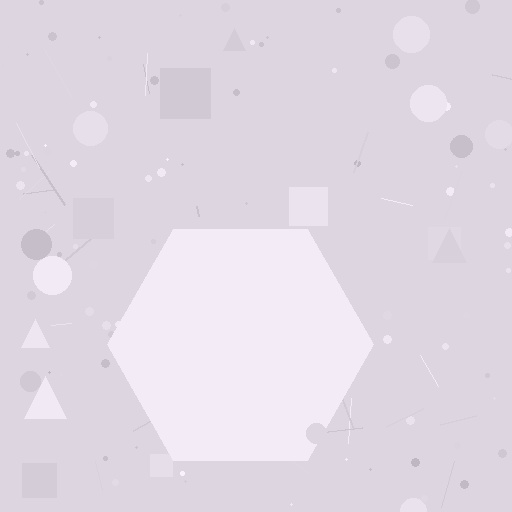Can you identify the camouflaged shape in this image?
The camouflaged shape is a hexagon.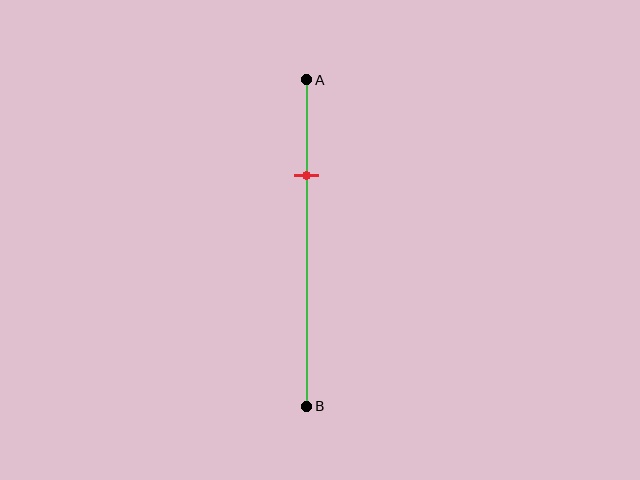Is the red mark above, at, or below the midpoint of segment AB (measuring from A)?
The red mark is above the midpoint of segment AB.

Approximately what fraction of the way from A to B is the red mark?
The red mark is approximately 30% of the way from A to B.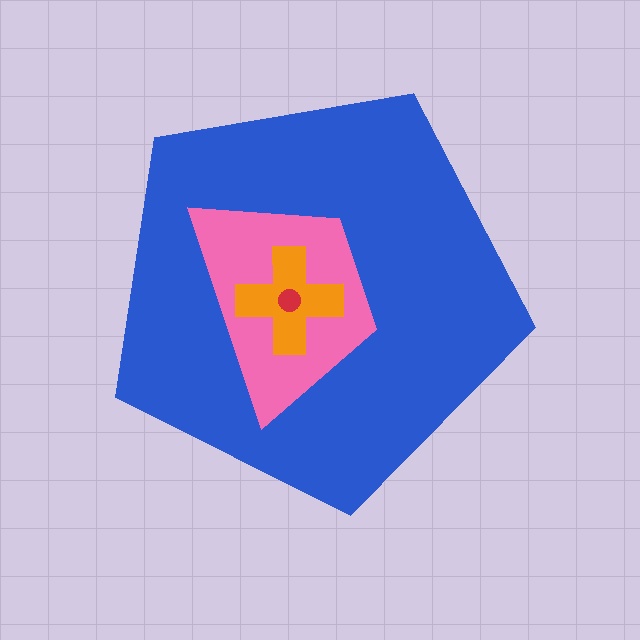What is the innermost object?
The red circle.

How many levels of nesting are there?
4.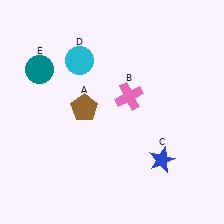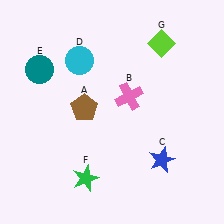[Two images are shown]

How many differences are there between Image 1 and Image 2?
There are 2 differences between the two images.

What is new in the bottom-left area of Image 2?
A green star (F) was added in the bottom-left area of Image 2.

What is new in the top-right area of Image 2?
A lime diamond (G) was added in the top-right area of Image 2.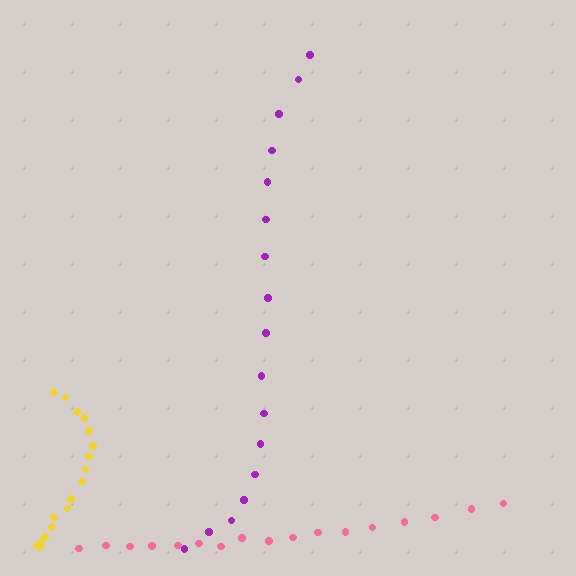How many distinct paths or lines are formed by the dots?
There are 3 distinct paths.